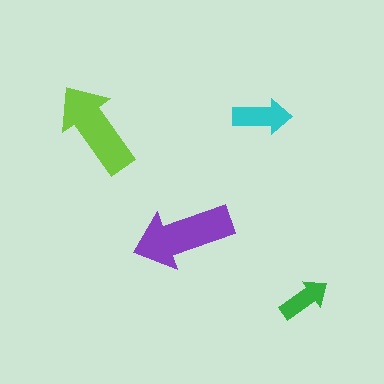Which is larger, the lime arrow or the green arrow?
The lime one.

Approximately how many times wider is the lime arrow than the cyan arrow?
About 1.5 times wider.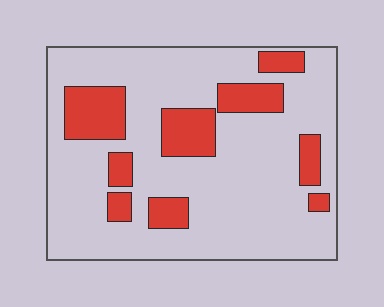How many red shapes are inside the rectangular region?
9.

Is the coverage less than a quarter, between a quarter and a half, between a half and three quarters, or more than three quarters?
Less than a quarter.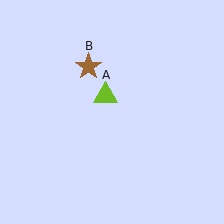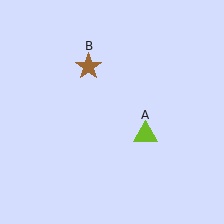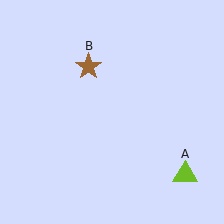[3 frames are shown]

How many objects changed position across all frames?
1 object changed position: lime triangle (object A).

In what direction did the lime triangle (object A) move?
The lime triangle (object A) moved down and to the right.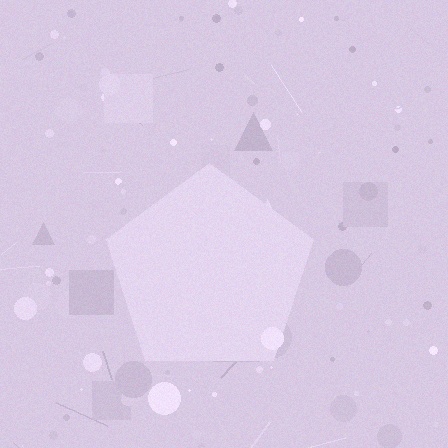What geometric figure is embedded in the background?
A pentagon is embedded in the background.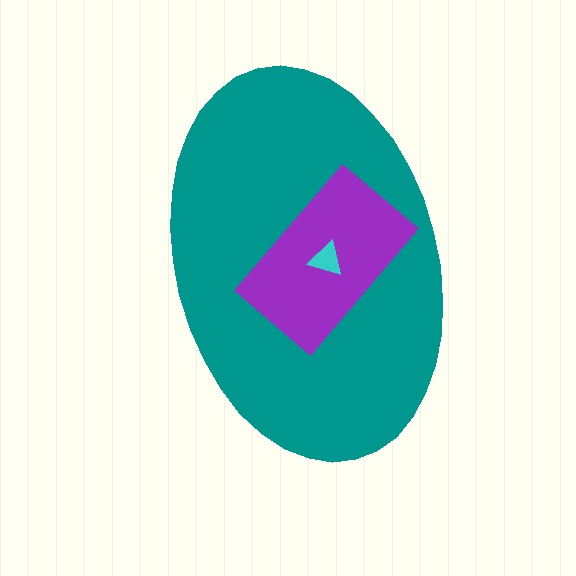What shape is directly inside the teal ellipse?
The purple rectangle.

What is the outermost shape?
The teal ellipse.